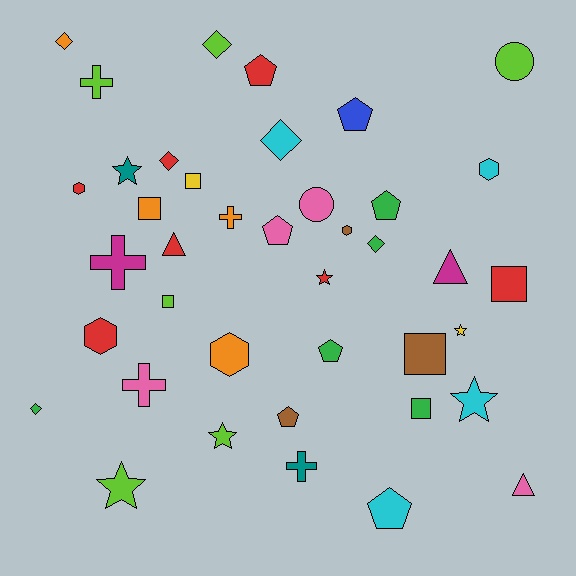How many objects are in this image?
There are 40 objects.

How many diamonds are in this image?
There are 6 diamonds.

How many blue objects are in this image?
There is 1 blue object.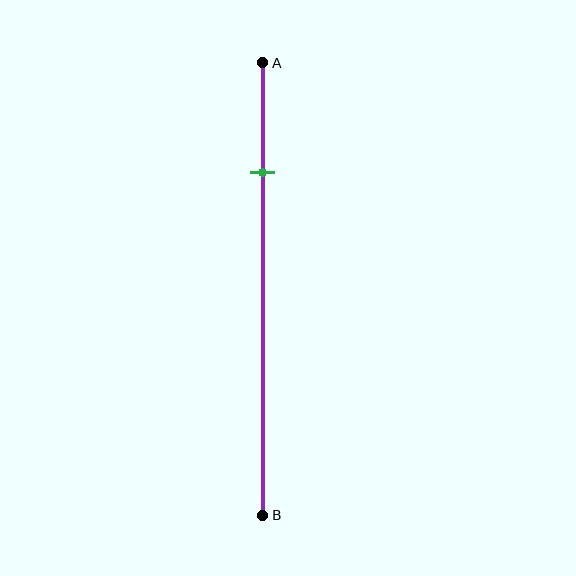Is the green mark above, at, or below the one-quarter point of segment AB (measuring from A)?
The green mark is approximately at the one-quarter point of segment AB.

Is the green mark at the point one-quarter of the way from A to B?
Yes, the mark is approximately at the one-quarter point.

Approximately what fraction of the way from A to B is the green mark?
The green mark is approximately 25% of the way from A to B.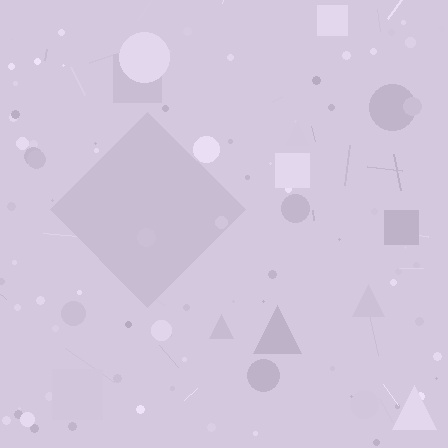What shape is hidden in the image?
A diamond is hidden in the image.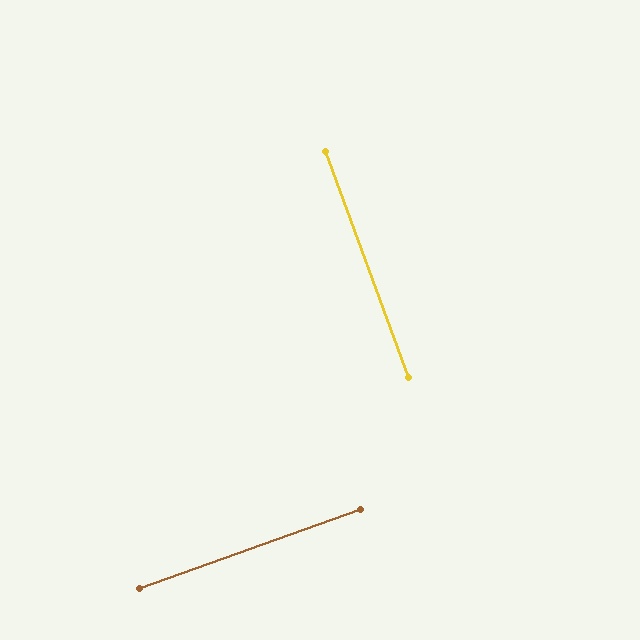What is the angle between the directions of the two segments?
Approximately 89 degrees.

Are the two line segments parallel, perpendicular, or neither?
Perpendicular — they meet at approximately 89°.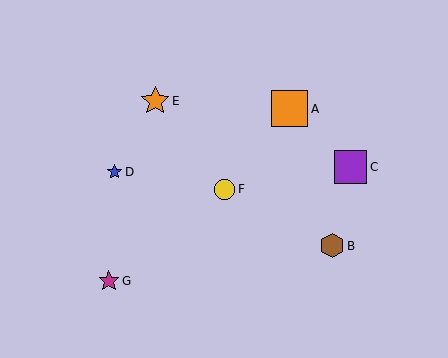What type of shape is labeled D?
Shape D is a blue star.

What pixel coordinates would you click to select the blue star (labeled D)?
Click at (115, 172) to select the blue star D.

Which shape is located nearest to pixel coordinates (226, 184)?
The yellow circle (labeled F) at (224, 189) is nearest to that location.